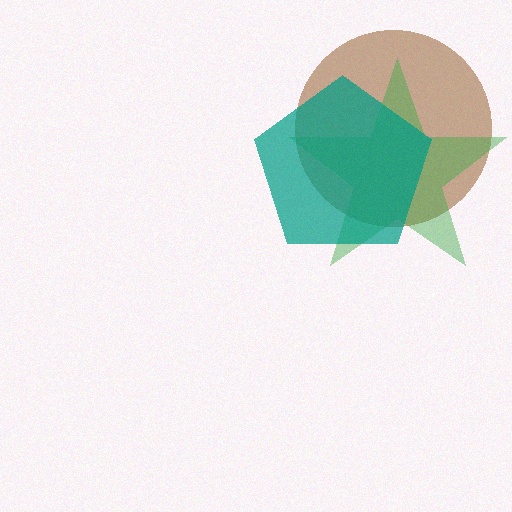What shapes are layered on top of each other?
The layered shapes are: a brown circle, a green star, a teal pentagon.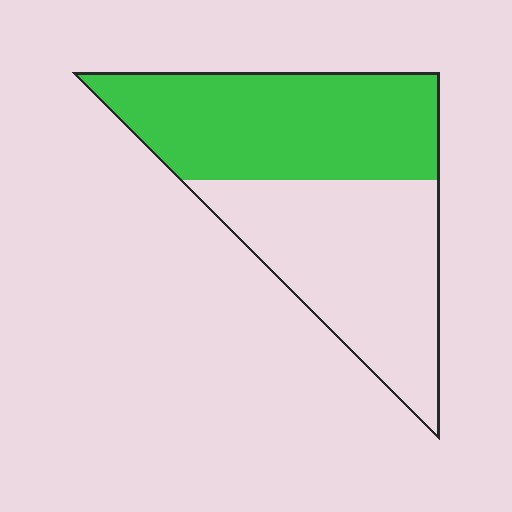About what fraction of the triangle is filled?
About one half (1/2).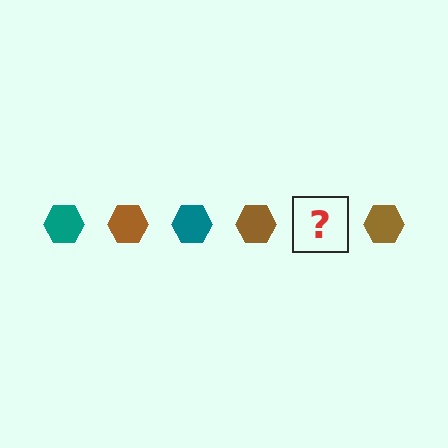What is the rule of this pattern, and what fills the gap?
The rule is that the pattern cycles through teal, brown hexagons. The gap should be filled with a teal hexagon.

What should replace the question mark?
The question mark should be replaced with a teal hexagon.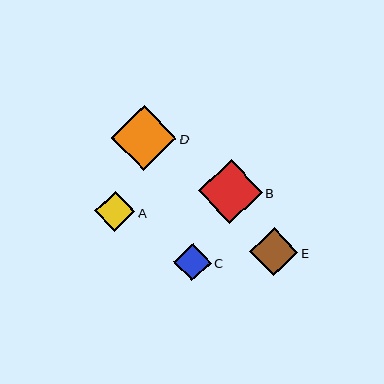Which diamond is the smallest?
Diamond C is the smallest with a size of approximately 38 pixels.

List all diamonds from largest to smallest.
From largest to smallest: D, B, E, A, C.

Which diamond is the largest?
Diamond D is the largest with a size of approximately 65 pixels.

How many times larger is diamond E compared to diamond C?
Diamond E is approximately 1.3 times the size of diamond C.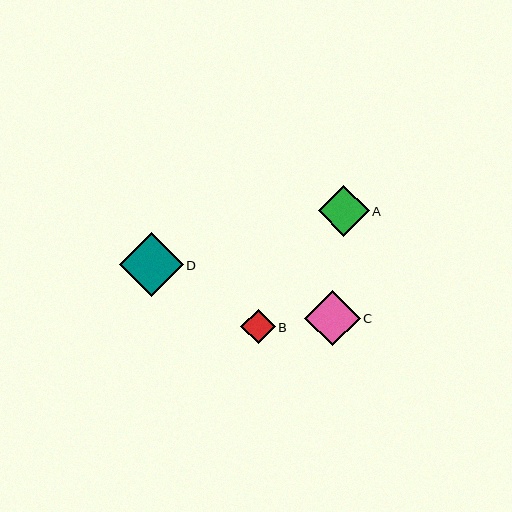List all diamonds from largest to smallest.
From largest to smallest: D, C, A, B.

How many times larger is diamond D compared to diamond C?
Diamond D is approximately 1.1 times the size of diamond C.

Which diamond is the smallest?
Diamond B is the smallest with a size of approximately 35 pixels.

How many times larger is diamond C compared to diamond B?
Diamond C is approximately 1.6 times the size of diamond B.